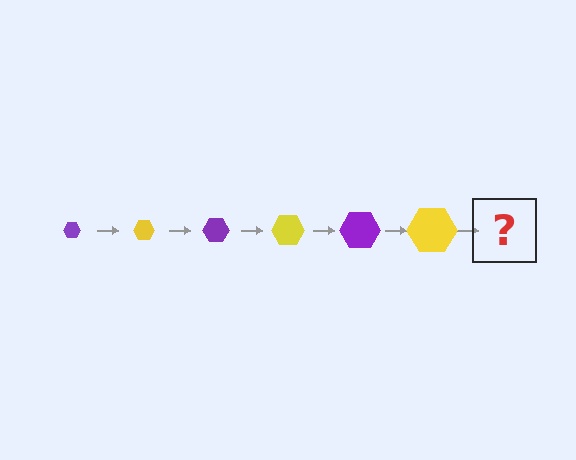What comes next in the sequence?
The next element should be a purple hexagon, larger than the previous one.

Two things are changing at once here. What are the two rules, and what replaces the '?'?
The two rules are that the hexagon grows larger each step and the color cycles through purple and yellow. The '?' should be a purple hexagon, larger than the previous one.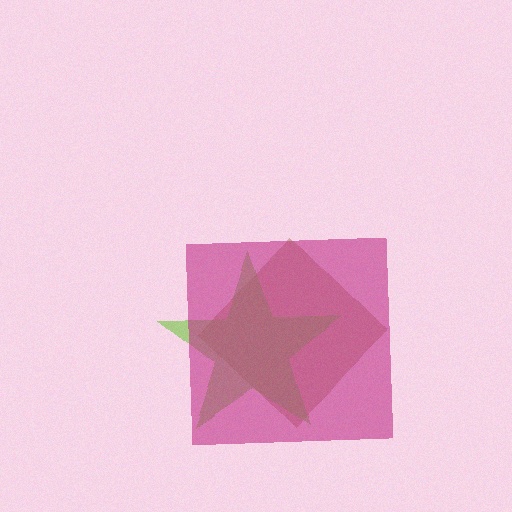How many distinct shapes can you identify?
There are 3 distinct shapes: a brown diamond, a lime star, a magenta square.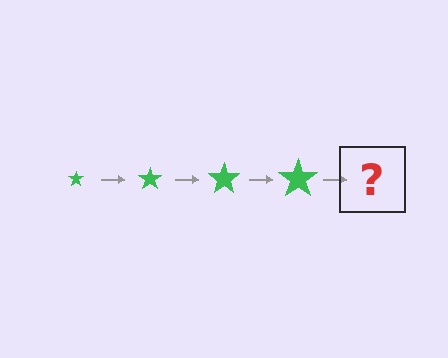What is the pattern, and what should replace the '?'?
The pattern is that the star gets progressively larger each step. The '?' should be a green star, larger than the previous one.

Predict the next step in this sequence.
The next step is a green star, larger than the previous one.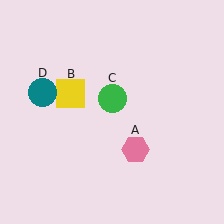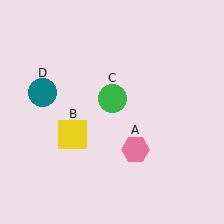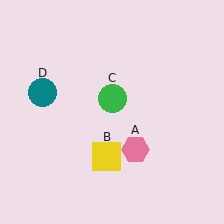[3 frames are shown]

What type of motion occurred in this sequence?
The yellow square (object B) rotated counterclockwise around the center of the scene.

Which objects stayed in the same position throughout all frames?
Pink hexagon (object A) and green circle (object C) and teal circle (object D) remained stationary.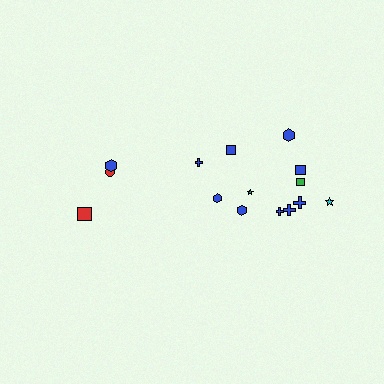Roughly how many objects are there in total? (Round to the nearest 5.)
Roughly 15 objects in total.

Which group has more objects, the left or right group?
The right group.